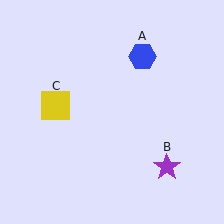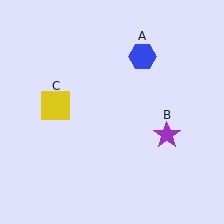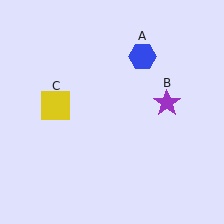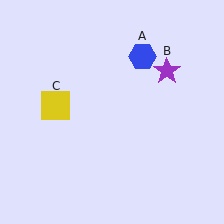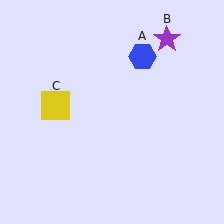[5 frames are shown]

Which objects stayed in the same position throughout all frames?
Blue hexagon (object A) and yellow square (object C) remained stationary.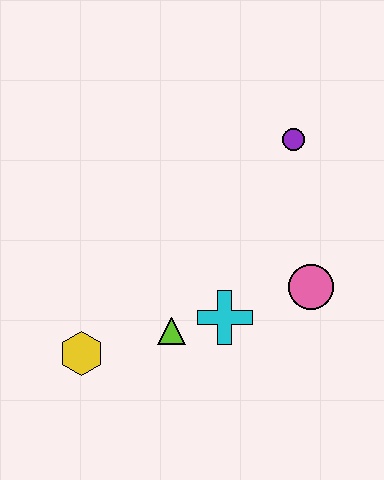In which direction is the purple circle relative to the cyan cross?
The purple circle is above the cyan cross.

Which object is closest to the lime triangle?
The cyan cross is closest to the lime triangle.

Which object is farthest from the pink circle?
The yellow hexagon is farthest from the pink circle.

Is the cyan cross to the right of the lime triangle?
Yes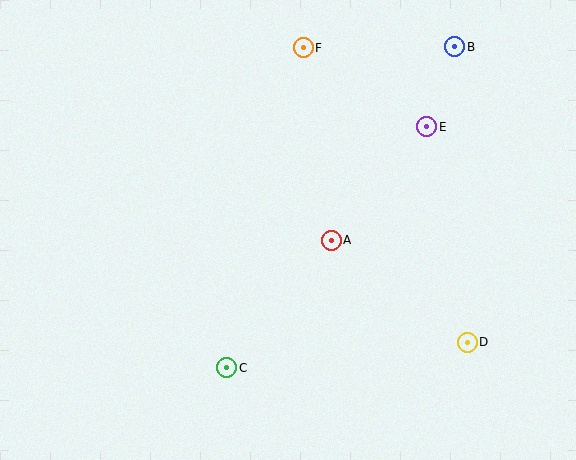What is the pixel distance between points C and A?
The distance between C and A is 165 pixels.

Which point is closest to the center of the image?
Point A at (331, 240) is closest to the center.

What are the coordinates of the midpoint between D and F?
The midpoint between D and F is at (385, 195).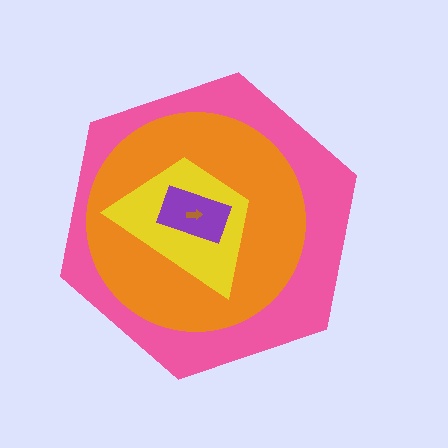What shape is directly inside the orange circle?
The yellow trapezoid.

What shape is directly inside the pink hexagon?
The orange circle.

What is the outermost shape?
The pink hexagon.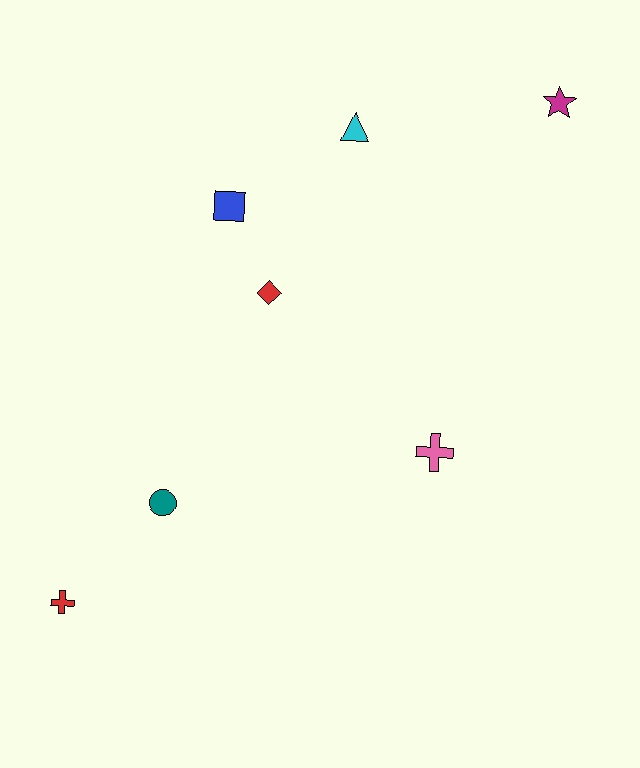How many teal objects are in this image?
There is 1 teal object.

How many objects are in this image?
There are 7 objects.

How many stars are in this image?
There is 1 star.